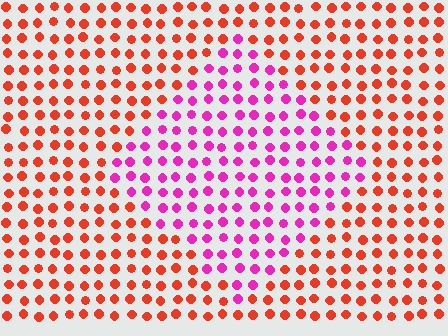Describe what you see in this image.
The image is filled with small red elements in a uniform arrangement. A diamond-shaped region is visible where the elements are tinted to a slightly different hue, forming a subtle color boundary.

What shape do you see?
I see a diamond.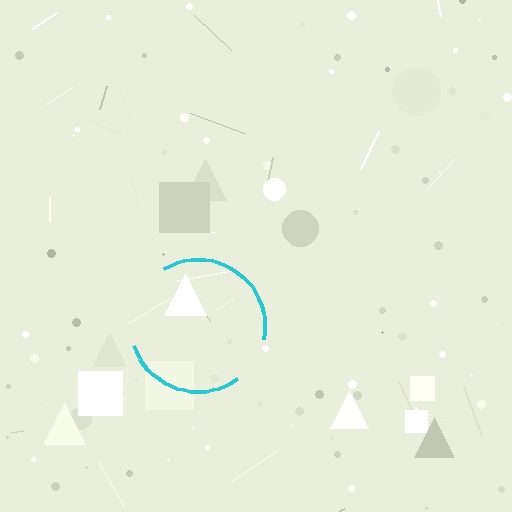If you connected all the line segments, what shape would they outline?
They would outline a circle.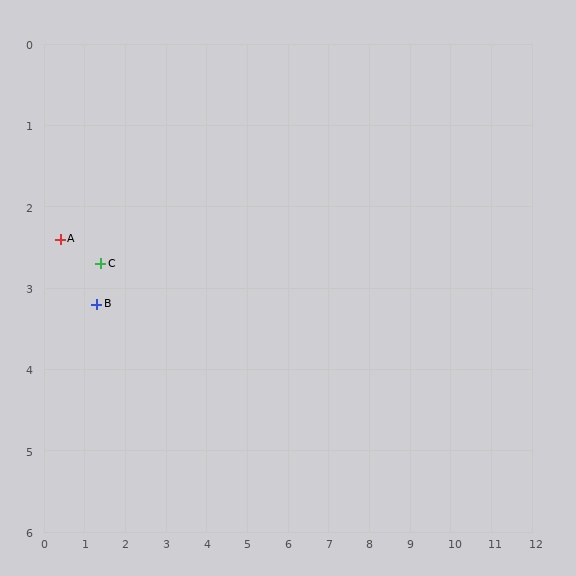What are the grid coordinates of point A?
Point A is at approximately (0.4, 2.4).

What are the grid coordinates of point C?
Point C is at approximately (1.4, 2.7).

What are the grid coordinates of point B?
Point B is at approximately (1.3, 3.2).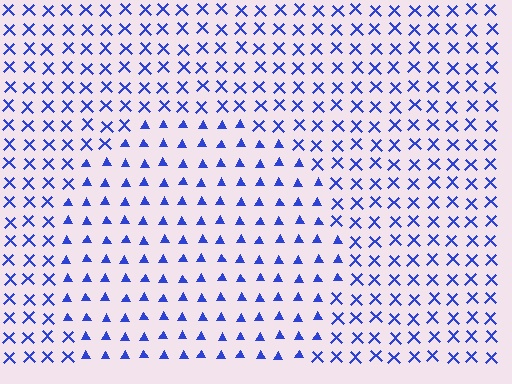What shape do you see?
I see a circle.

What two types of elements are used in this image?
The image uses triangles inside the circle region and X marks outside it.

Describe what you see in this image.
The image is filled with small blue elements arranged in a uniform grid. A circle-shaped region contains triangles, while the surrounding area contains X marks. The boundary is defined purely by the change in element shape.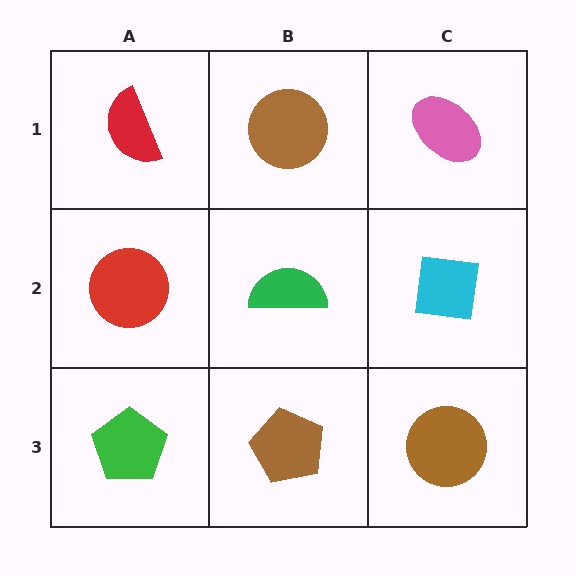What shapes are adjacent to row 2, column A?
A red semicircle (row 1, column A), a green pentagon (row 3, column A), a green semicircle (row 2, column B).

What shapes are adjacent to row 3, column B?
A green semicircle (row 2, column B), a green pentagon (row 3, column A), a brown circle (row 3, column C).